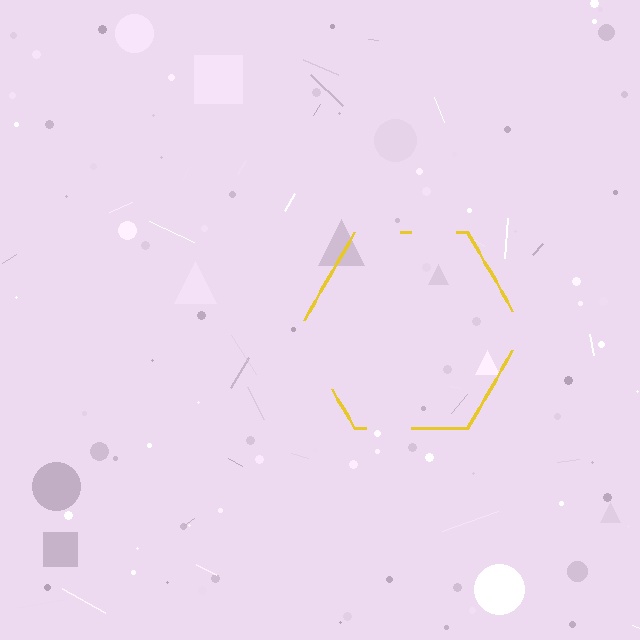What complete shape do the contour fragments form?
The contour fragments form a hexagon.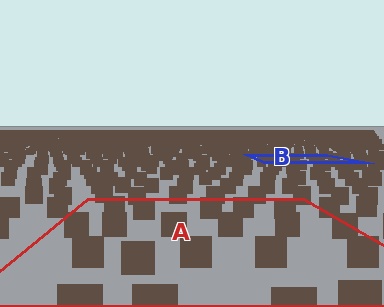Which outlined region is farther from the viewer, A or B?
Region B is farther from the viewer — the texture elements inside it appear smaller and more densely packed.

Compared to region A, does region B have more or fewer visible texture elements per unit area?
Region B has more texture elements per unit area — they are packed more densely because it is farther away.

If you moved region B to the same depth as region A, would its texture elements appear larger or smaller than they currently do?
They would appear larger. At a closer depth, the same texture elements are projected at a bigger on-screen size.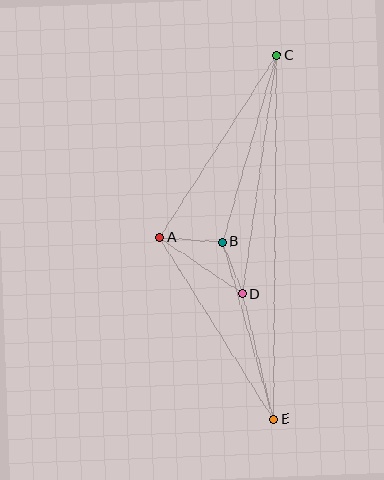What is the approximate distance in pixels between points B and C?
The distance between B and C is approximately 195 pixels.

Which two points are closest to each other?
Points B and D are closest to each other.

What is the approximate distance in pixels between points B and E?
The distance between B and E is approximately 184 pixels.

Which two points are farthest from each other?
Points C and E are farthest from each other.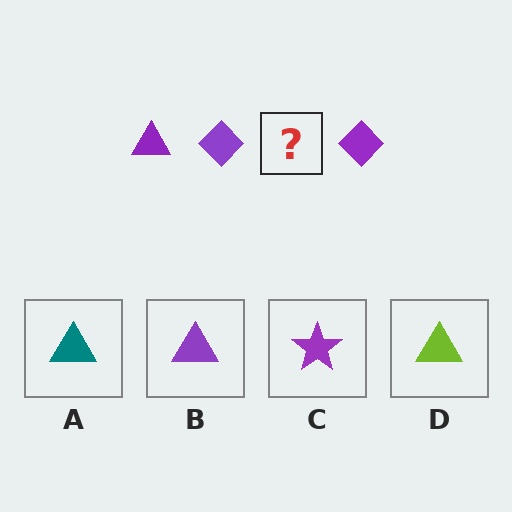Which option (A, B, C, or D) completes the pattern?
B.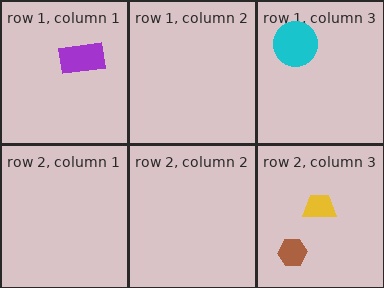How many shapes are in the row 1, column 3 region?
1.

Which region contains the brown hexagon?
The row 2, column 3 region.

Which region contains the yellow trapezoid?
The row 2, column 3 region.